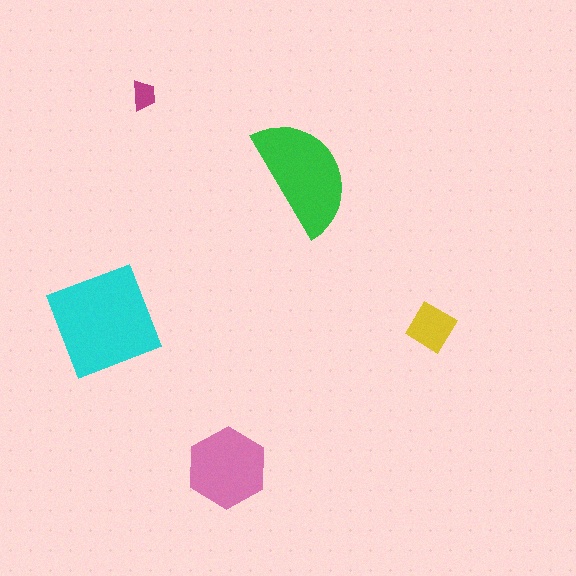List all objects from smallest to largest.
The magenta trapezoid, the yellow diamond, the pink hexagon, the green semicircle, the cyan square.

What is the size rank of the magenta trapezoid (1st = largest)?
5th.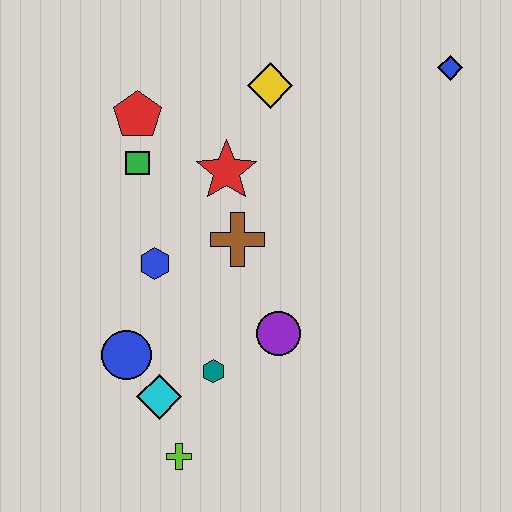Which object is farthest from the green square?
The blue diamond is farthest from the green square.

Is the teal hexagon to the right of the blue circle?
Yes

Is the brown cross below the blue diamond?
Yes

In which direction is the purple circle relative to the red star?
The purple circle is below the red star.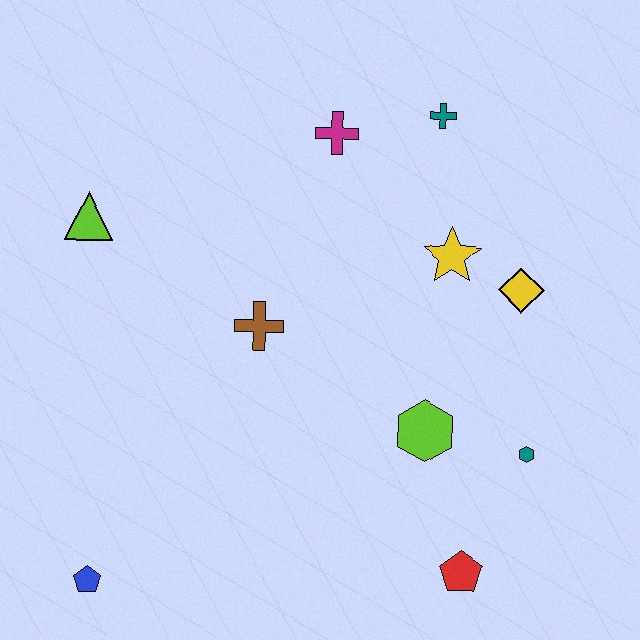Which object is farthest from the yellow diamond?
The blue pentagon is farthest from the yellow diamond.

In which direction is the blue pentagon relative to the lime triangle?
The blue pentagon is below the lime triangle.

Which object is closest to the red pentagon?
The teal hexagon is closest to the red pentagon.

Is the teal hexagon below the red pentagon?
No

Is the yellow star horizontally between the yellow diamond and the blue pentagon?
Yes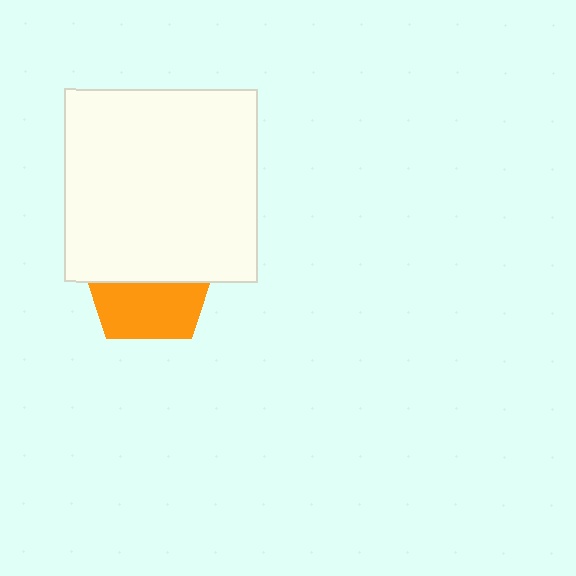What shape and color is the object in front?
The object in front is a white square.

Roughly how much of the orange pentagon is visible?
About half of it is visible (roughly 45%).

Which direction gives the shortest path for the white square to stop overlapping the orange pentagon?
Moving up gives the shortest separation.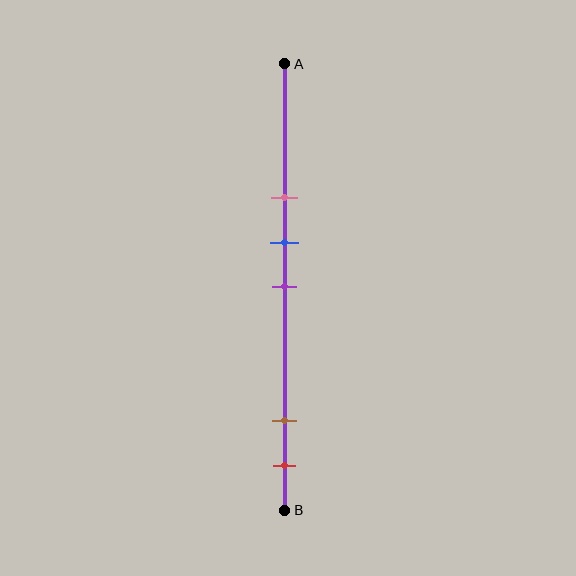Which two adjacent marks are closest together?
The blue and purple marks are the closest adjacent pair.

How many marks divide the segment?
There are 5 marks dividing the segment.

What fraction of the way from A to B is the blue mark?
The blue mark is approximately 40% (0.4) of the way from A to B.